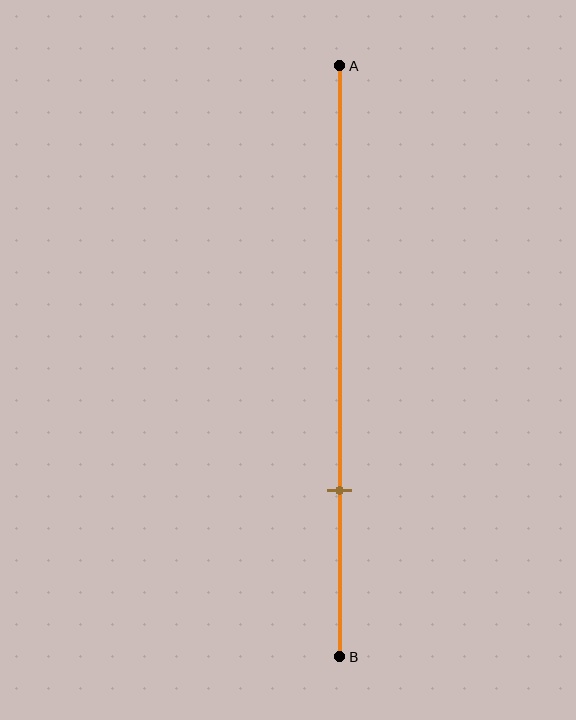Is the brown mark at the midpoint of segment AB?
No, the mark is at about 70% from A, not at the 50% midpoint.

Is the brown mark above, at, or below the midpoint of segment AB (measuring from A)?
The brown mark is below the midpoint of segment AB.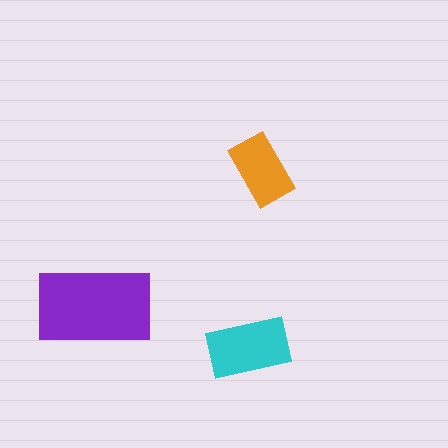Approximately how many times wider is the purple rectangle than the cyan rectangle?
About 1.5 times wider.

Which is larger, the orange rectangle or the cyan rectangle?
The cyan one.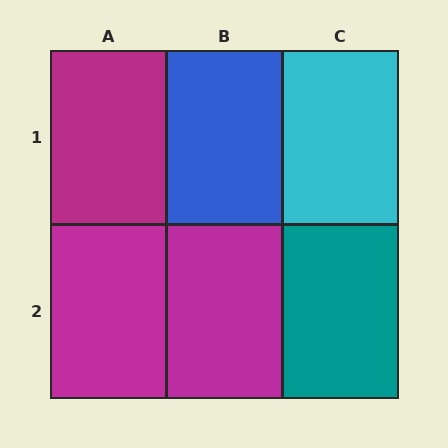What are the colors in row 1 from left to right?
Magenta, blue, cyan.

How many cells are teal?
1 cell is teal.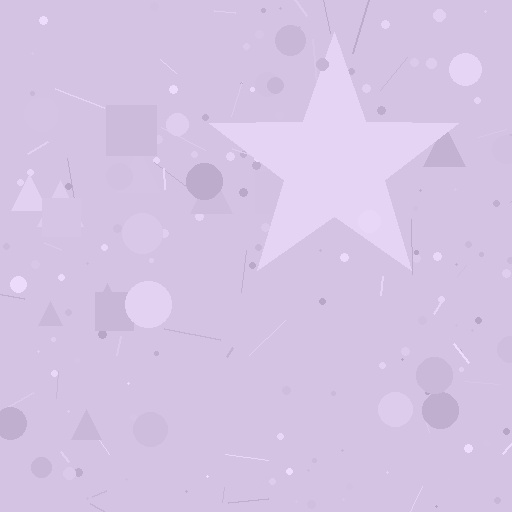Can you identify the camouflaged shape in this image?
The camouflaged shape is a star.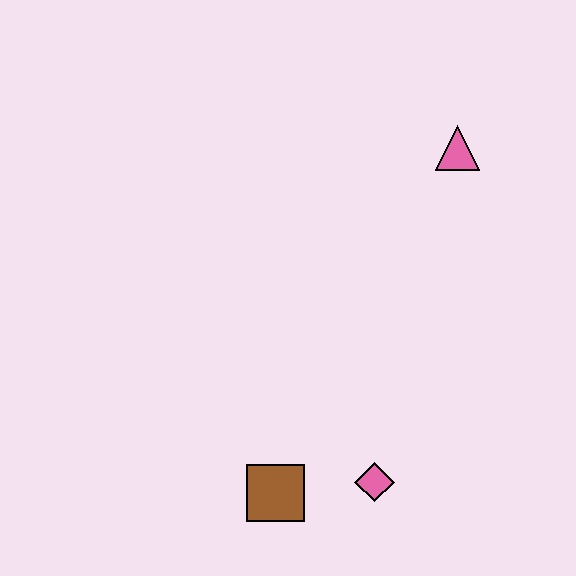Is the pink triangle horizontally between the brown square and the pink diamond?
No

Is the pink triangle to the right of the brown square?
Yes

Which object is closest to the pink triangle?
The pink diamond is closest to the pink triangle.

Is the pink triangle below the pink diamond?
No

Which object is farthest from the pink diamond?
The pink triangle is farthest from the pink diamond.